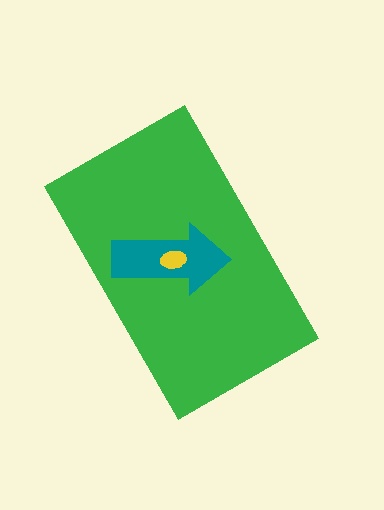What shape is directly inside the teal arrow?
The yellow ellipse.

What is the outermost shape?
The green rectangle.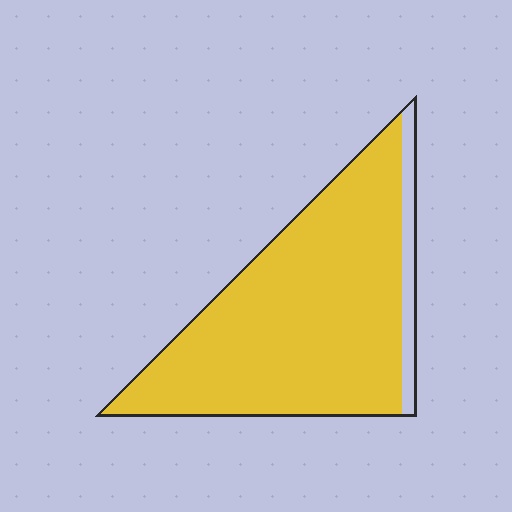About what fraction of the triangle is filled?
About nine tenths (9/10).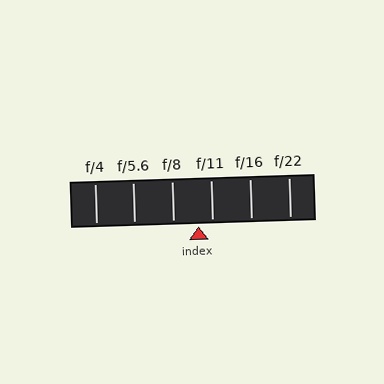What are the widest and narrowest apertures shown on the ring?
The widest aperture shown is f/4 and the narrowest is f/22.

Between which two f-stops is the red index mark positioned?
The index mark is between f/8 and f/11.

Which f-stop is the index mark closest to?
The index mark is closest to f/11.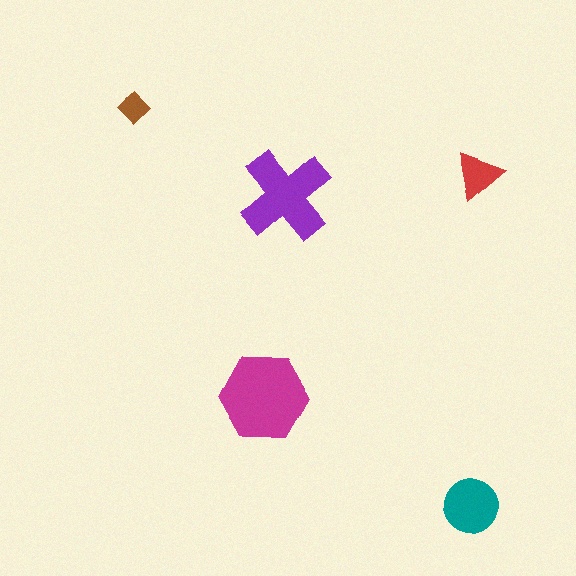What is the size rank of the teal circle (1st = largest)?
3rd.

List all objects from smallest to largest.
The brown diamond, the red triangle, the teal circle, the purple cross, the magenta hexagon.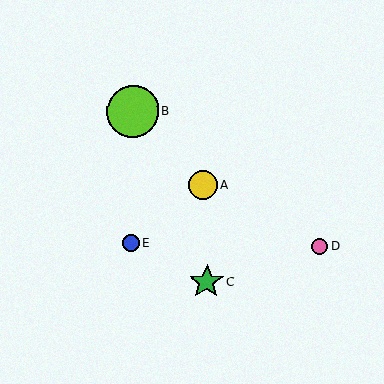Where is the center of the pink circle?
The center of the pink circle is at (319, 246).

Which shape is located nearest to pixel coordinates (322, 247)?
The pink circle (labeled D) at (319, 246) is nearest to that location.